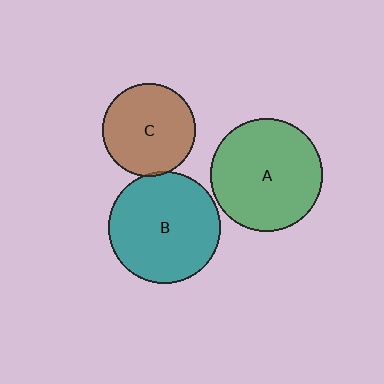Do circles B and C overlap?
Yes.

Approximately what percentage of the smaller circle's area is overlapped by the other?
Approximately 5%.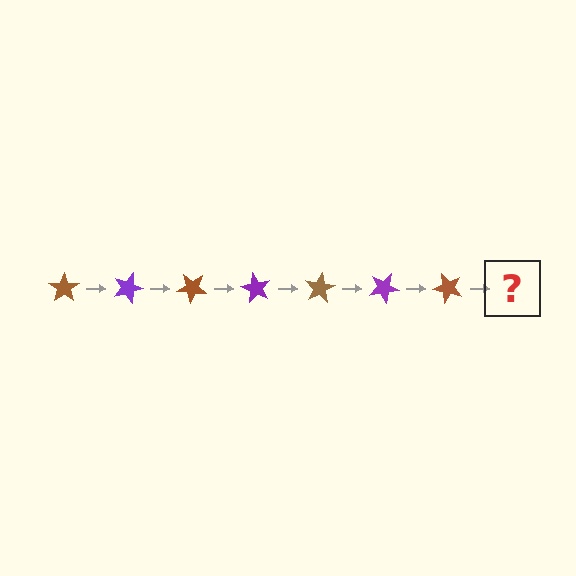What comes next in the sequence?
The next element should be a purple star, rotated 140 degrees from the start.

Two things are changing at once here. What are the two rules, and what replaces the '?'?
The two rules are that it rotates 20 degrees each step and the color cycles through brown and purple. The '?' should be a purple star, rotated 140 degrees from the start.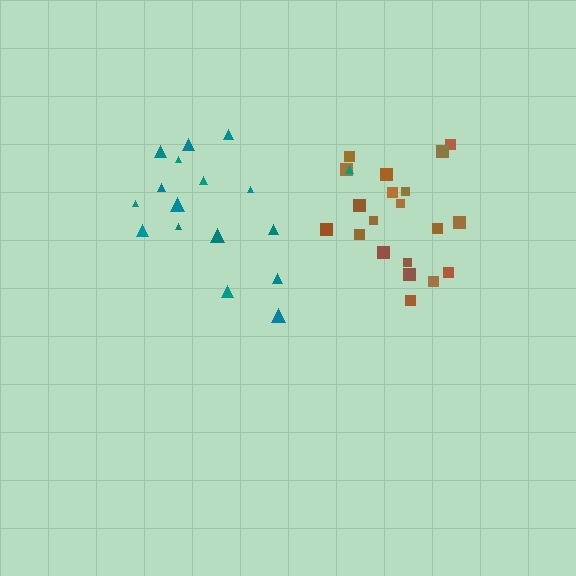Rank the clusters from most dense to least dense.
brown, teal.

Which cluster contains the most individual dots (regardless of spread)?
Brown (20).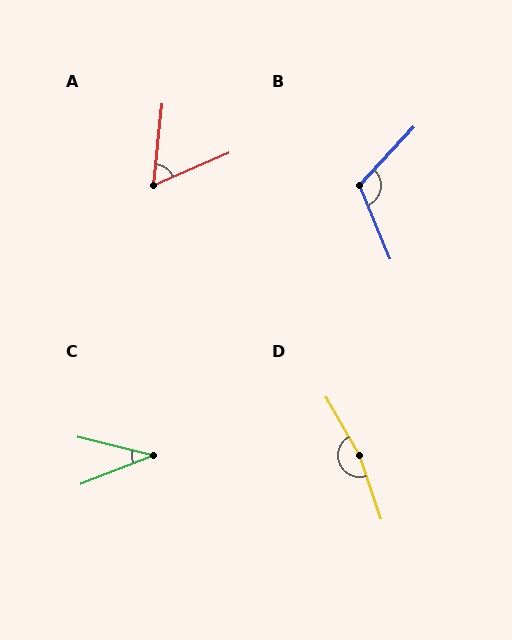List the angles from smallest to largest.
C (35°), A (60°), B (114°), D (169°).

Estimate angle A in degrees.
Approximately 60 degrees.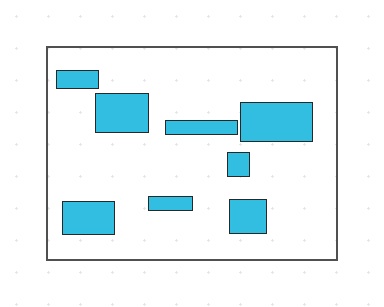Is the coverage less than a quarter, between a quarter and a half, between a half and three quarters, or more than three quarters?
Less than a quarter.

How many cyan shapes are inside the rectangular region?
8.